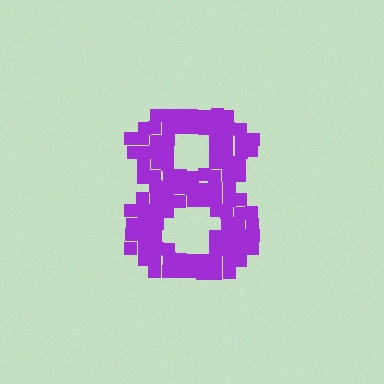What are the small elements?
The small elements are squares.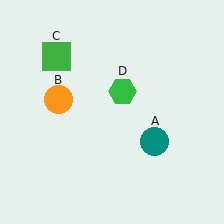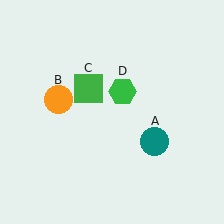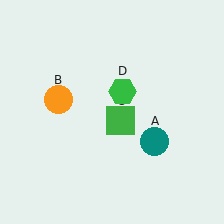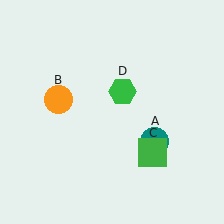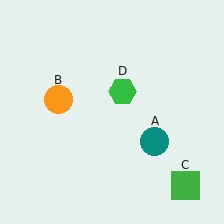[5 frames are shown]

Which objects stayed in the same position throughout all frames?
Teal circle (object A) and orange circle (object B) and green hexagon (object D) remained stationary.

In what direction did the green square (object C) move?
The green square (object C) moved down and to the right.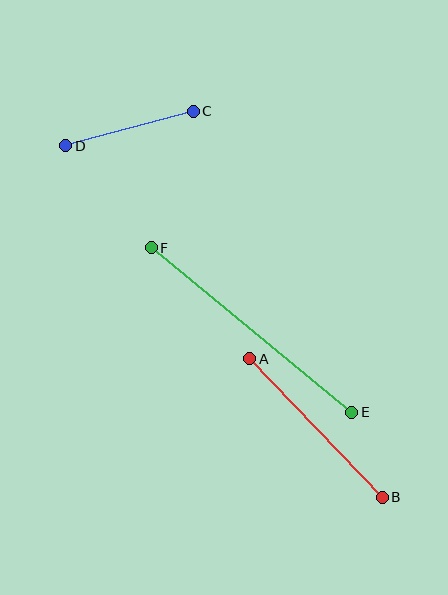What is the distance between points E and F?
The distance is approximately 259 pixels.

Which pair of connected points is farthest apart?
Points E and F are farthest apart.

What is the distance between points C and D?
The distance is approximately 132 pixels.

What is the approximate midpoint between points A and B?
The midpoint is at approximately (316, 428) pixels.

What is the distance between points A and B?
The distance is approximately 191 pixels.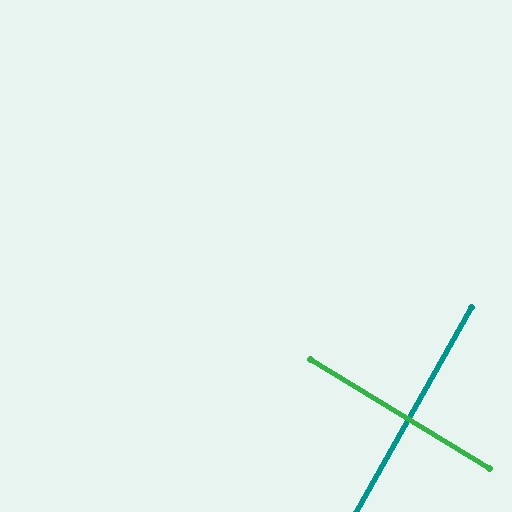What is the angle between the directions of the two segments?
Approximately 88 degrees.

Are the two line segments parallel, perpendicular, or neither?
Perpendicular — they meet at approximately 88°.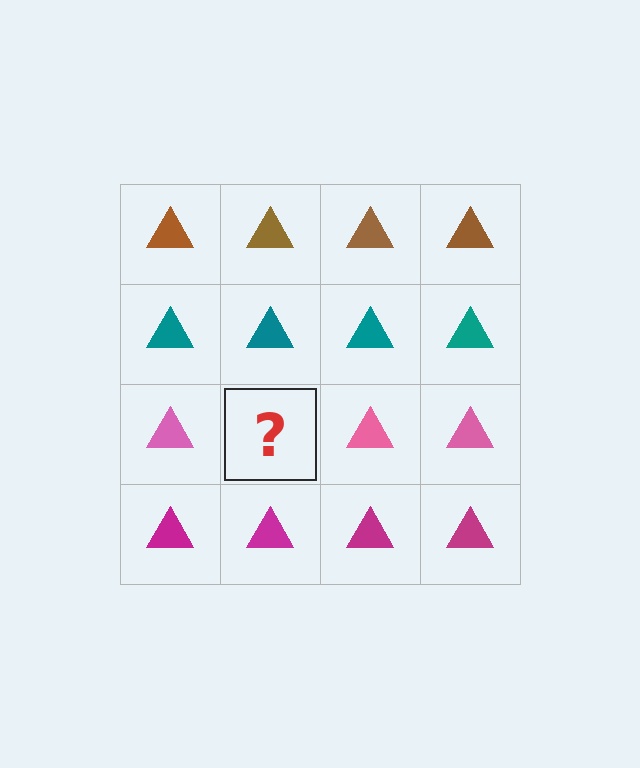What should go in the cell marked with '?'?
The missing cell should contain a pink triangle.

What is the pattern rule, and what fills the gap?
The rule is that each row has a consistent color. The gap should be filled with a pink triangle.